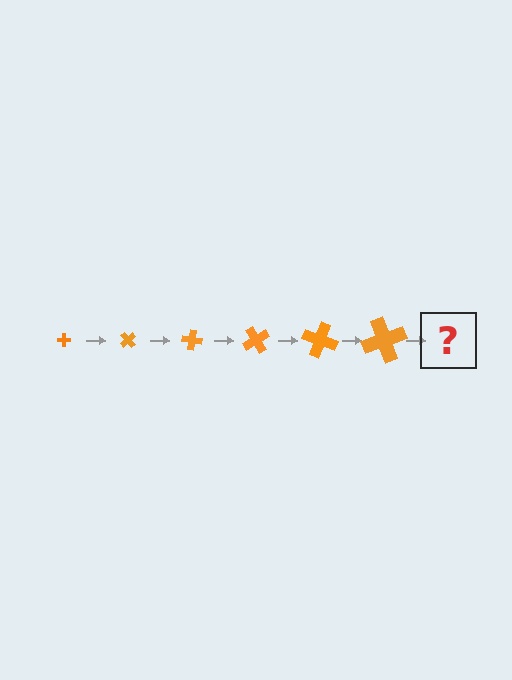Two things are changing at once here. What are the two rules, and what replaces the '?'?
The two rules are that the cross grows larger each step and it rotates 50 degrees each step. The '?' should be a cross, larger than the previous one and rotated 300 degrees from the start.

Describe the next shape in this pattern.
It should be a cross, larger than the previous one and rotated 300 degrees from the start.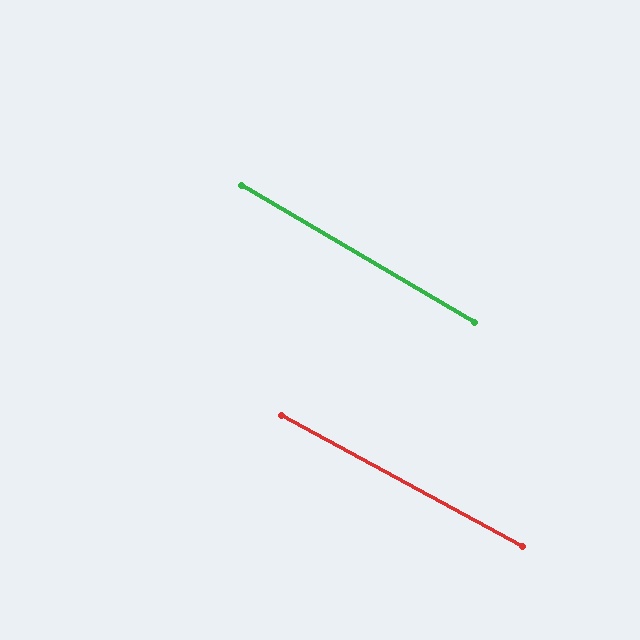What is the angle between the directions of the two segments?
Approximately 2 degrees.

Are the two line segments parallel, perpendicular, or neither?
Parallel — their directions differ by only 1.9°.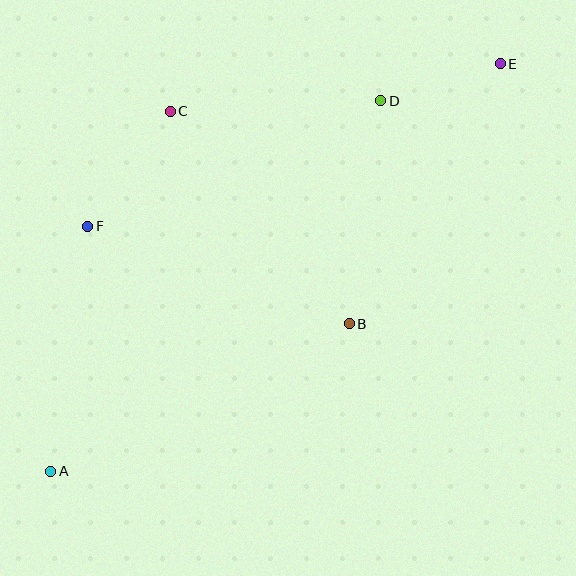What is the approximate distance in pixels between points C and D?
The distance between C and D is approximately 211 pixels.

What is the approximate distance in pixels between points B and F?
The distance between B and F is approximately 279 pixels.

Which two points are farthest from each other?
Points A and E are farthest from each other.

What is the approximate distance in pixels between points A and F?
The distance between A and F is approximately 248 pixels.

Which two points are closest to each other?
Points D and E are closest to each other.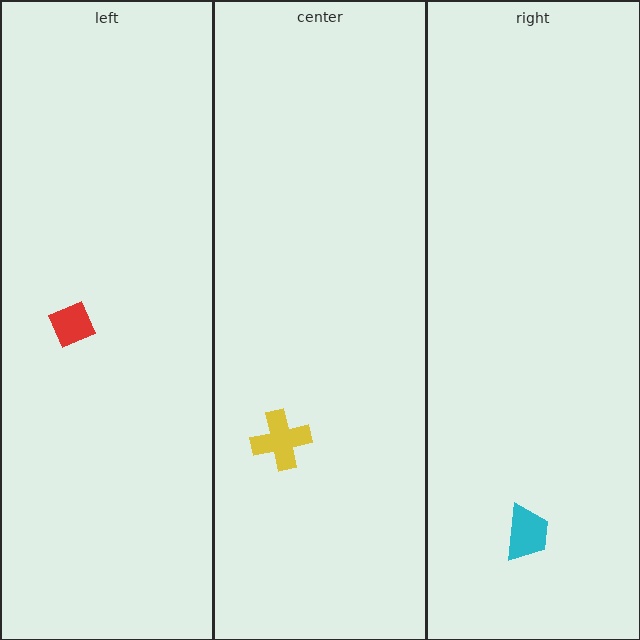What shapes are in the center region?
The yellow cross.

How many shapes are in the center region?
1.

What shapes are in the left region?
The red diamond.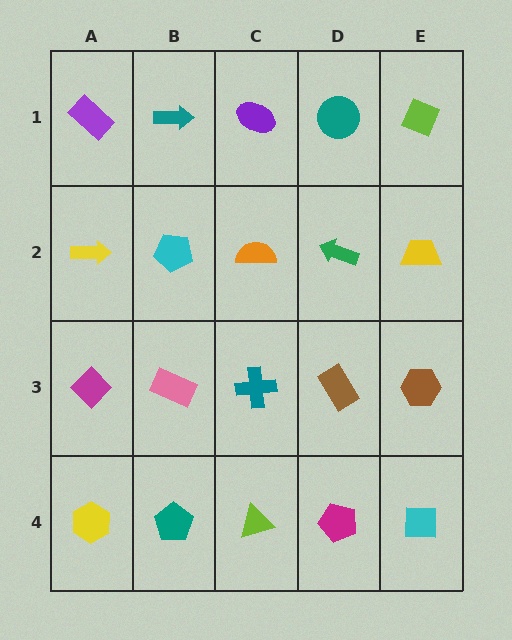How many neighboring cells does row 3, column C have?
4.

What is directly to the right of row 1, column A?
A teal arrow.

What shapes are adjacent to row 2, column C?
A purple ellipse (row 1, column C), a teal cross (row 3, column C), a cyan pentagon (row 2, column B), a green arrow (row 2, column D).